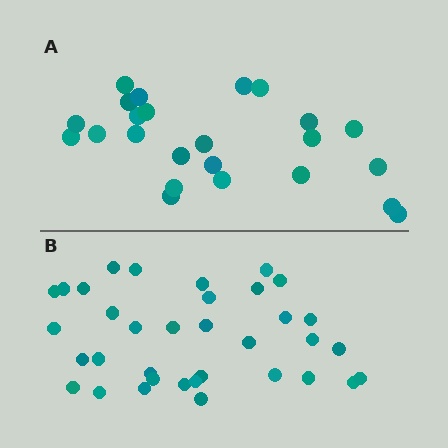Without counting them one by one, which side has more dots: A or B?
Region B (the bottom region) has more dots.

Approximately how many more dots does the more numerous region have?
Region B has roughly 12 or so more dots than region A.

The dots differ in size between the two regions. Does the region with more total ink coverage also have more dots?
No. Region A has more total ink coverage because its dots are larger, but region B actually contains more individual dots. Total area can be misleading — the number of items is what matters here.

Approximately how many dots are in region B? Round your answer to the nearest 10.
About 40 dots. (The exact count is 35, which rounds to 40.)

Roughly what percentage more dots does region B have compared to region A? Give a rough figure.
About 45% more.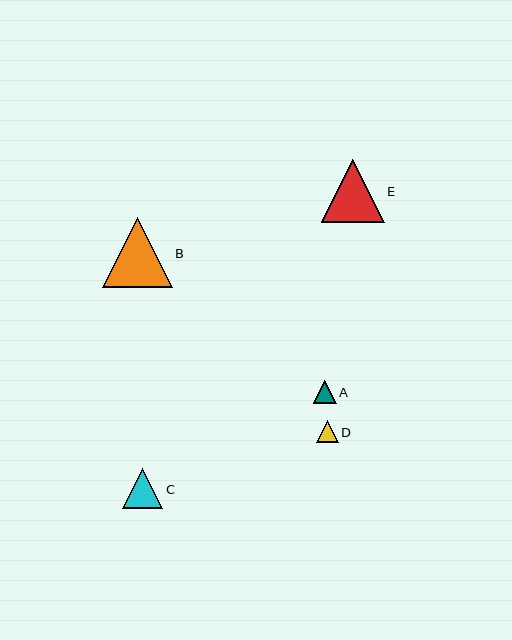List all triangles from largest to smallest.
From largest to smallest: B, E, C, A, D.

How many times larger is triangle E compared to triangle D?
Triangle E is approximately 2.9 times the size of triangle D.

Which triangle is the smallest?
Triangle D is the smallest with a size of approximately 22 pixels.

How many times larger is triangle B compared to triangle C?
Triangle B is approximately 1.7 times the size of triangle C.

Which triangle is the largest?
Triangle B is the largest with a size of approximately 70 pixels.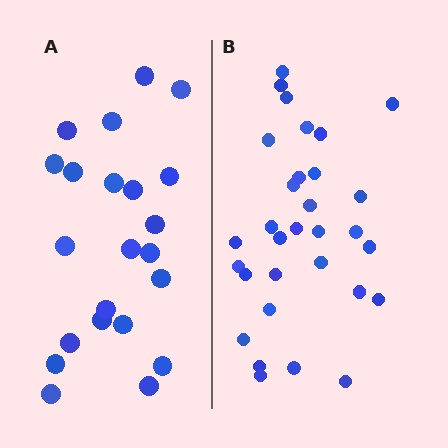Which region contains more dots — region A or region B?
Region B (the right region) has more dots.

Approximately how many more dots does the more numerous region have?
Region B has roughly 8 or so more dots than region A.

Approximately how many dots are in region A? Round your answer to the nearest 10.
About 20 dots. (The exact count is 22, which rounds to 20.)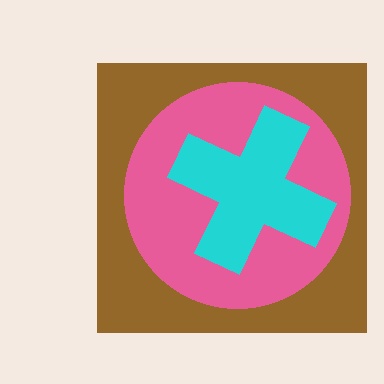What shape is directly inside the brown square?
The pink circle.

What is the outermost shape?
The brown square.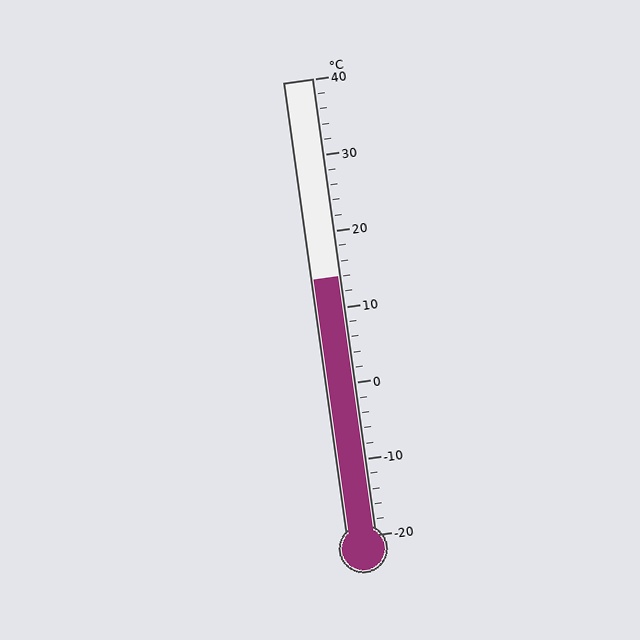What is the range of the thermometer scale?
The thermometer scale ranges from -20°C to 40°C.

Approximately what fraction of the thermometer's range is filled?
The thermometer is filled to approximately 55% of its range.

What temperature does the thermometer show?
The thermometer shows approximately 14°C.